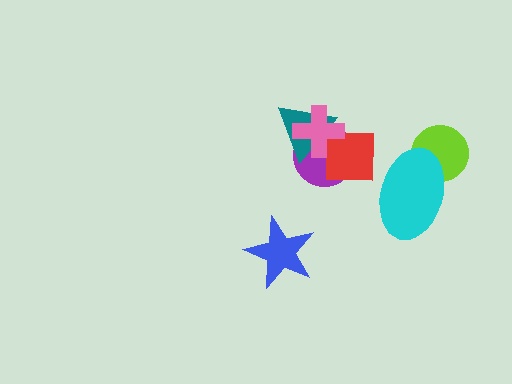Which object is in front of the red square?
The pink cross is in front of the red square.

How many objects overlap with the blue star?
0 objects overlap with the blue star.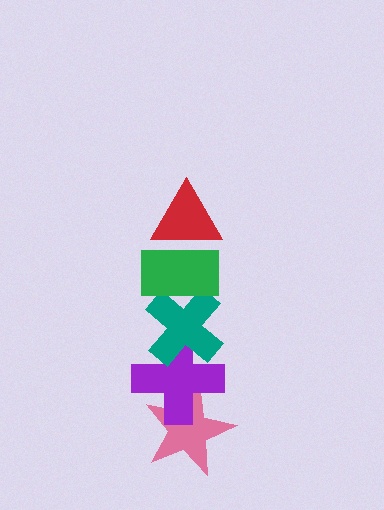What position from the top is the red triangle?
The red triangle is 1st from the top.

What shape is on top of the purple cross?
The teal cross is on top of the purple cross.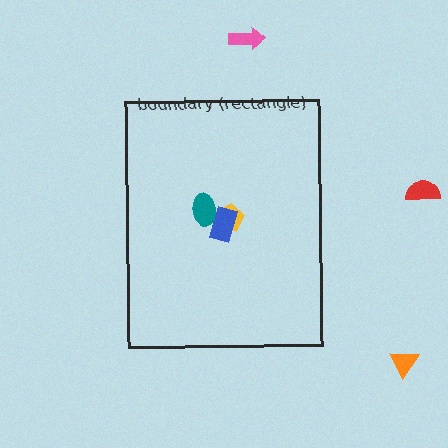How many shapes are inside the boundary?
3 inside, 3 outside.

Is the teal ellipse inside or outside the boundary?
Inside.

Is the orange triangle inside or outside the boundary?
Outside.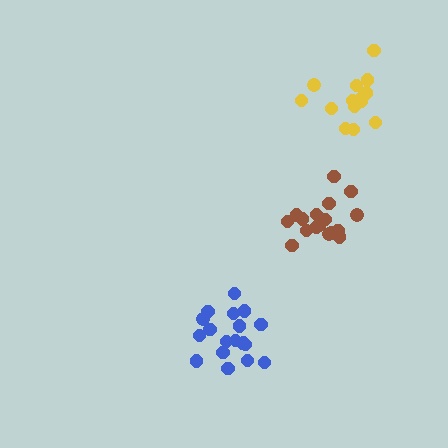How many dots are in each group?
Group 1: 14 dots, Group 2: 19 dots, Group 3: 17 dots (50 total).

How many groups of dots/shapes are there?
There are 3 groups.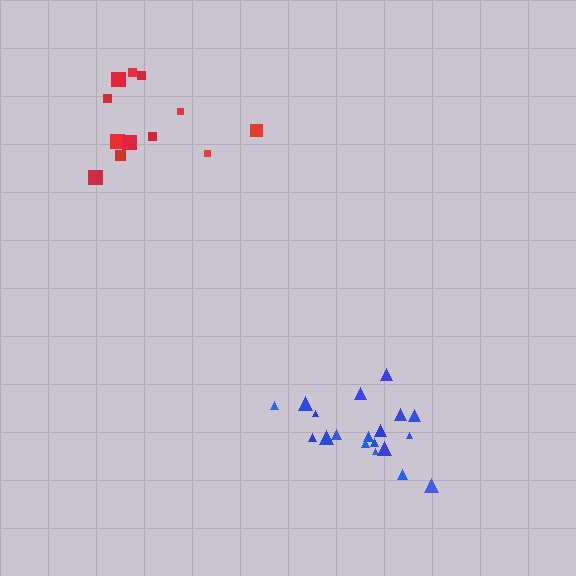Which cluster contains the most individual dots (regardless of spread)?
Blue (19).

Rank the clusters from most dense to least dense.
blue, red.